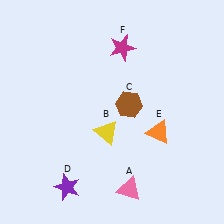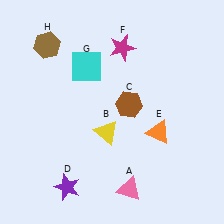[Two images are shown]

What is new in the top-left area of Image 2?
A brown hexagon (H) was added in the top-left area of Image 2.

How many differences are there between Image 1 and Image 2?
There are 2 differences between the two images.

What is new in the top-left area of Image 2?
A cyan square (G) was added in the top-left area of Image 2.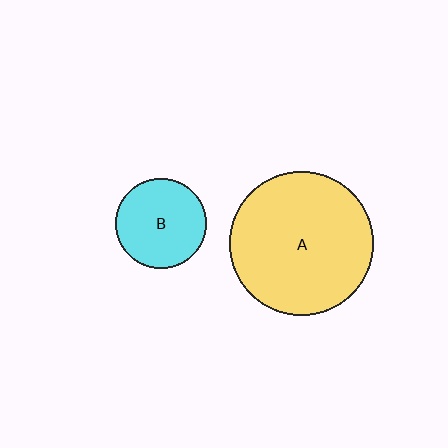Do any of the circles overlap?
No, none of the circles overlap.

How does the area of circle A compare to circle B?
Approximately 2.5 times.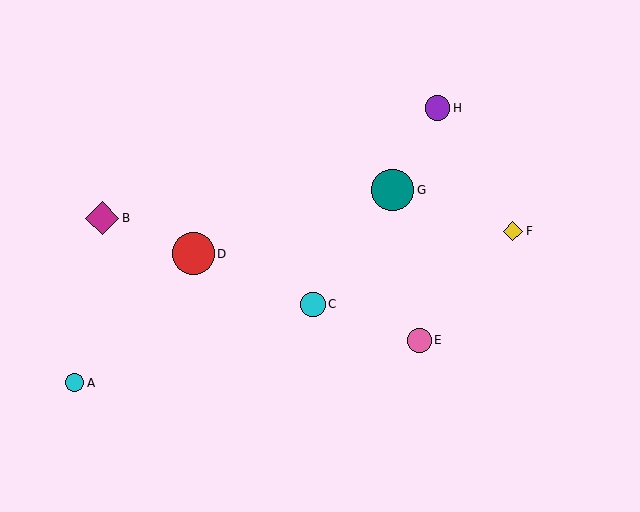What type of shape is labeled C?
Shape C is a cyan circle.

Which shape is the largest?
The red circle (labeled D) is the largest.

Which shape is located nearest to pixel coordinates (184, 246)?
The red circle (labeled D) at (193, 254) is nearest to that location.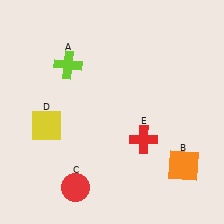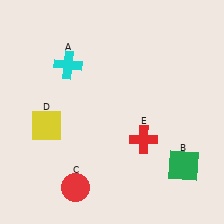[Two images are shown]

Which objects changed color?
A changed from lime to cyan. B changed from orange to green.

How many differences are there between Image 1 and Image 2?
There are 2 differences between the two images.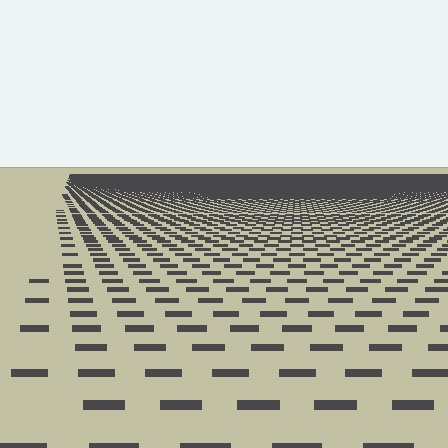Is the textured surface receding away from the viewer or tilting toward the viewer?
The surface is receding away from the viewer. Texture elements get smaller and denser toward the top.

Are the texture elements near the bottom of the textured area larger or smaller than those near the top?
Larger. Near the bottom, elements are closer to the viewer and appear at a bigger on-screen size.